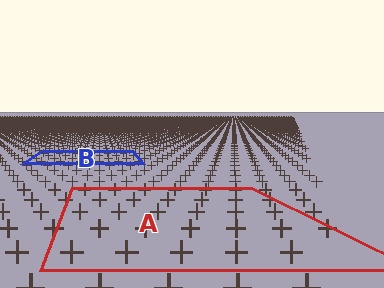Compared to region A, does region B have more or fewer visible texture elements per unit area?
Region B has more texture elements per unit area — they are packed more densely because it is farther away.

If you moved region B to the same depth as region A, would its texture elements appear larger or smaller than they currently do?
They would appear larger. At a closer depth, the same texture elements are projected at a bigger on-screen size.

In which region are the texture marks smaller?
The texture marks are smaller in region B, because it is farther away.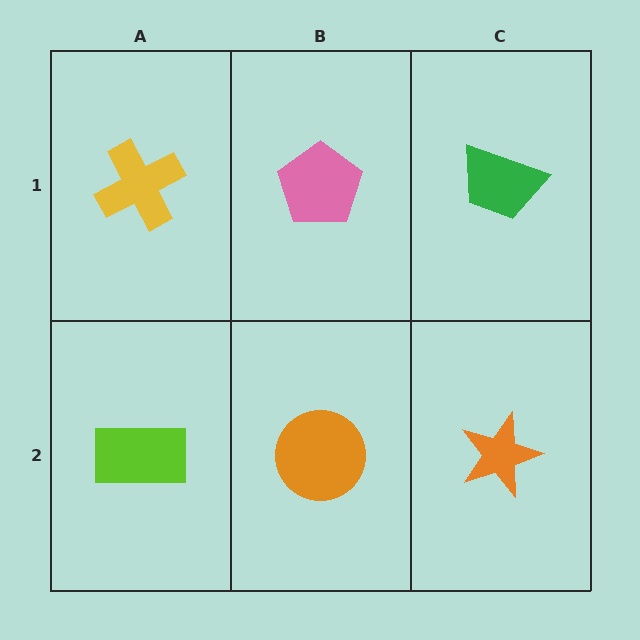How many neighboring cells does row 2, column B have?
3.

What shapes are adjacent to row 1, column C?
An orange star (row 2, column C), a pink pentagon (row 1, column B).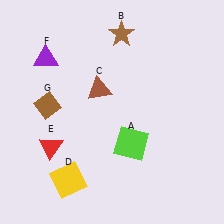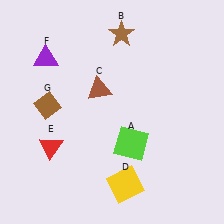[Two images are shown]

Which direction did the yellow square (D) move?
The yellow square (D) moved right.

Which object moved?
The yellow square (D) moved right.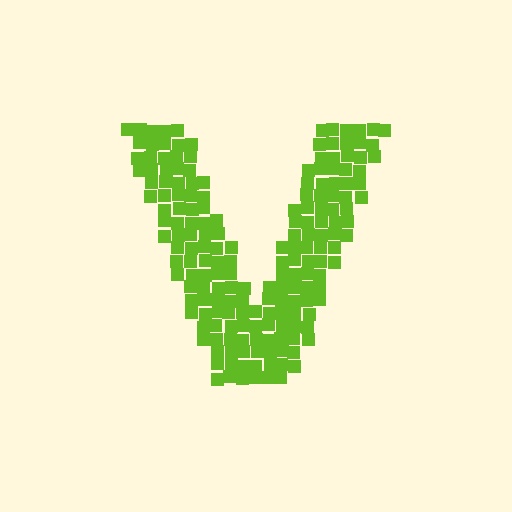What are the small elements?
The small elements are squares.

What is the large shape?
The large shape is the letter V.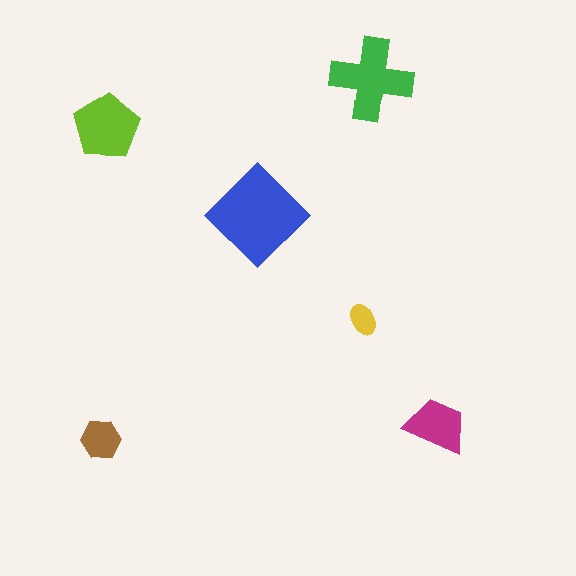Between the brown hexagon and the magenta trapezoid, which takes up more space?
The magenta trapezoid.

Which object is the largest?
The blue diamond.